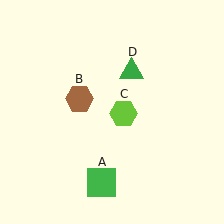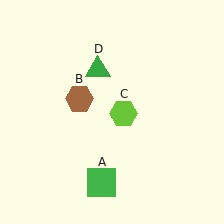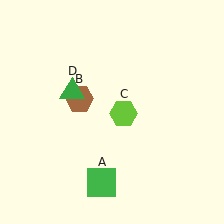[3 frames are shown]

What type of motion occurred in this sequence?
The green triangle (object D) rotated counterclockwise around the center of the scene.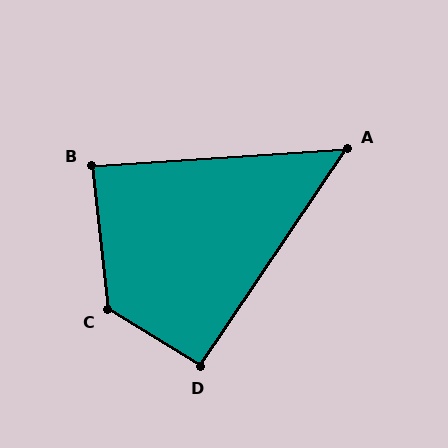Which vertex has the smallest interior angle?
A, at approximately 52 degrees.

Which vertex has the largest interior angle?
C, at approximately 128 degrees.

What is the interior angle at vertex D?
Approximately 93 degrees (approximately right).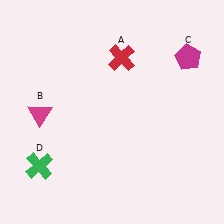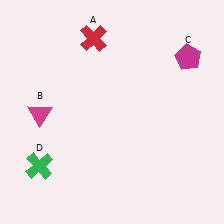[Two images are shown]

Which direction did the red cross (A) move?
The red cross (A) moved left.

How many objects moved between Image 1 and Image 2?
1 object moved between the two images.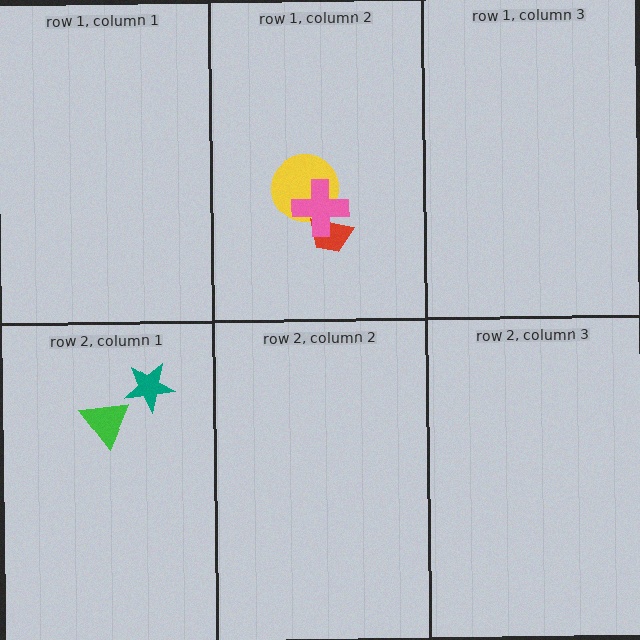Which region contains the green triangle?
The row 2, column 1 region.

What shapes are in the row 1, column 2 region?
The yellow circle, the red trapezoid, the pink cross.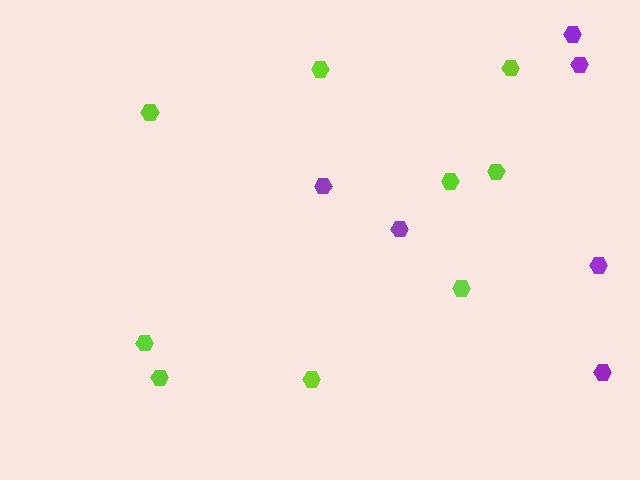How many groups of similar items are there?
There are 2 groups: one group of lime hexagons (9) and one group of purple hexagons (6).